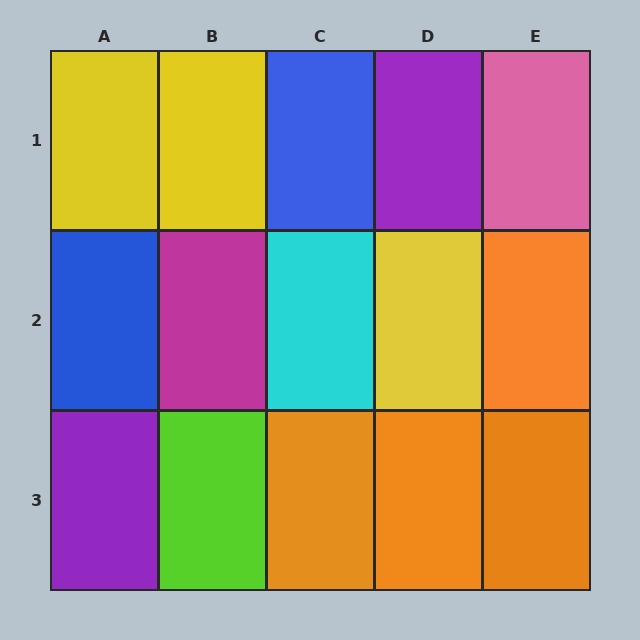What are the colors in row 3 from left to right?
Purple, lime, orange, orange, orange.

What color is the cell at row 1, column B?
Yellow.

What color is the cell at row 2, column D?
Yellow.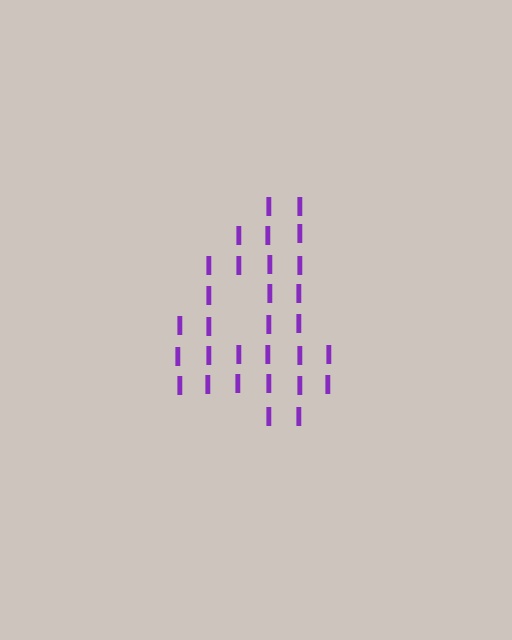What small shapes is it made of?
It is made of small letter I's.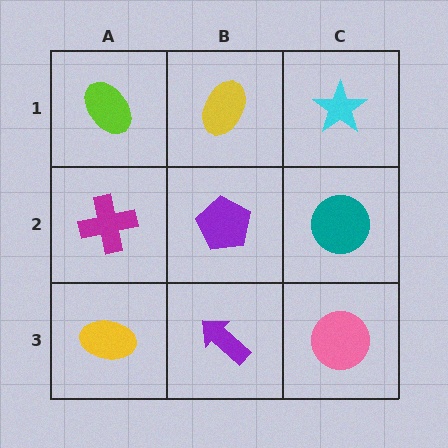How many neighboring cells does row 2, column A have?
3.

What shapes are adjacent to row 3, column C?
A teal circle (row 2, column C), a purple arrow (row 3, column B).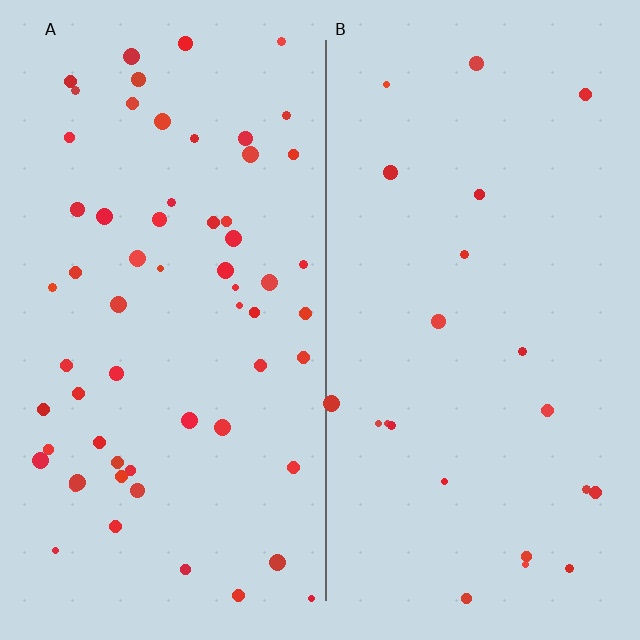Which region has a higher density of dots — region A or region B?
A (the left).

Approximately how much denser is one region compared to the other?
Approximately 2.7× — region A over region B.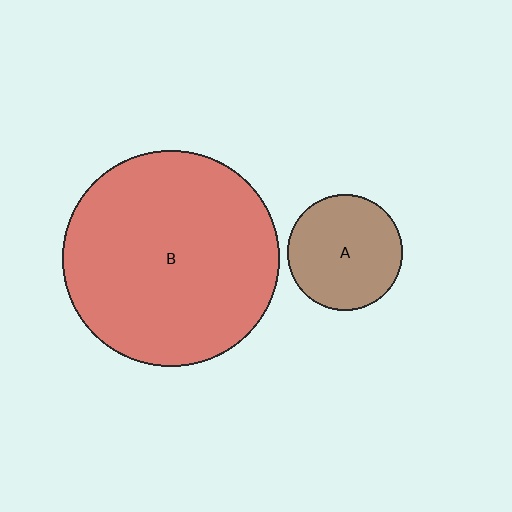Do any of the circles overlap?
No, none of the circles overlap.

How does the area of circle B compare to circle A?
Approximately 3.5 times.